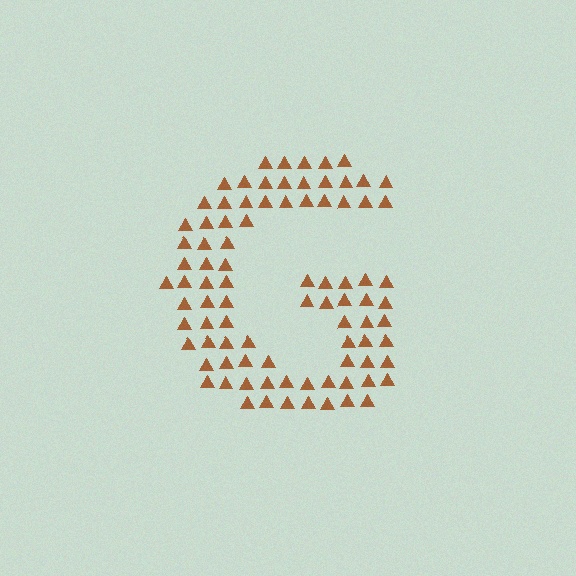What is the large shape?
The large shape is the letter G.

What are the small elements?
The small elements are triangles.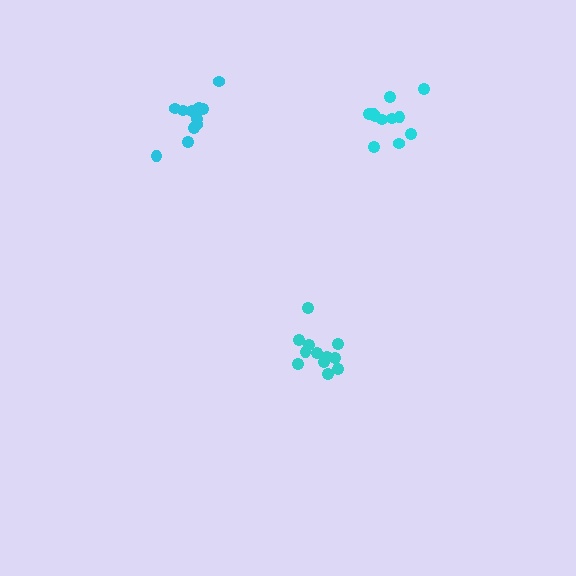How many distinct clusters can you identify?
There are 3 distinct clusters.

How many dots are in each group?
Group 1: 12 dots, Group 2: 11 dots, Group 3: 11 dots (34 total).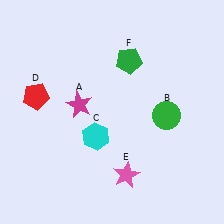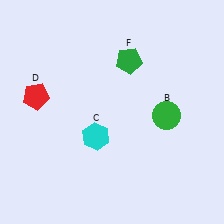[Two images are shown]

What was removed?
The pink star (E), the magenta star (A) were removed in Image 2.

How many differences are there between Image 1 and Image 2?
There are 2 differences between the two images.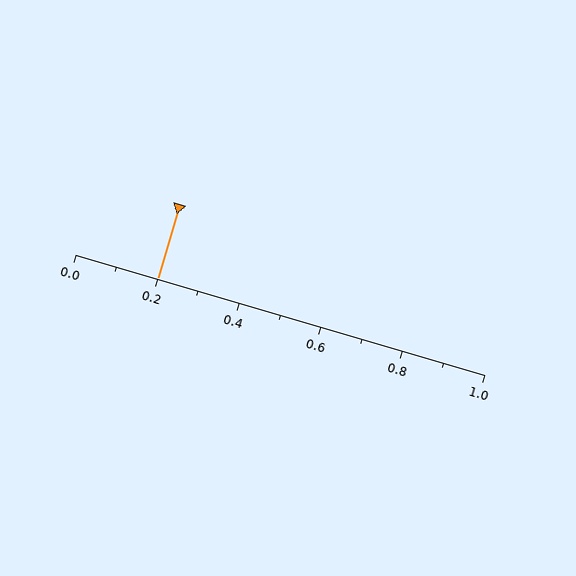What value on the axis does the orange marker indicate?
The marker indicates approximately 0.2.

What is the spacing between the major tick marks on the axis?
The major ticks are spaced 0.2 apart.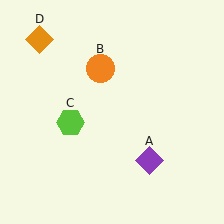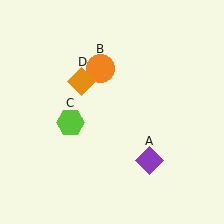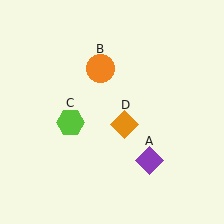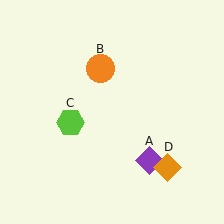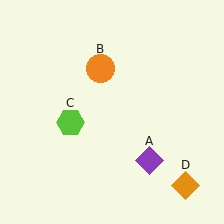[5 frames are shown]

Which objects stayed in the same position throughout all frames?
Purple diamond (object A) and orange circle (object B) and lime hexagon (object C) remained stationary.